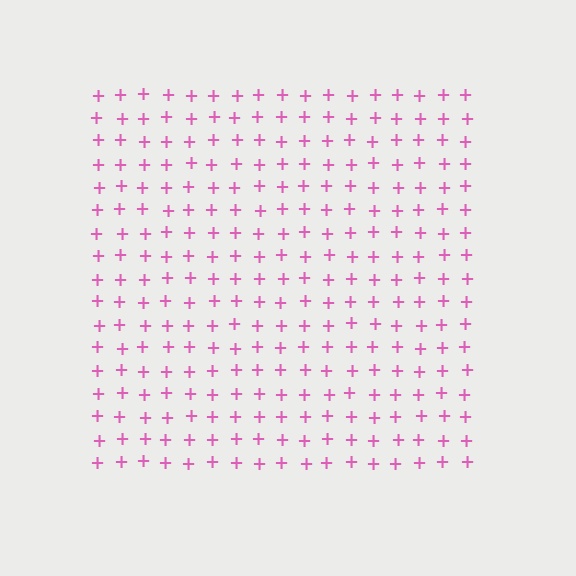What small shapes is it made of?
It is made of small plus signs.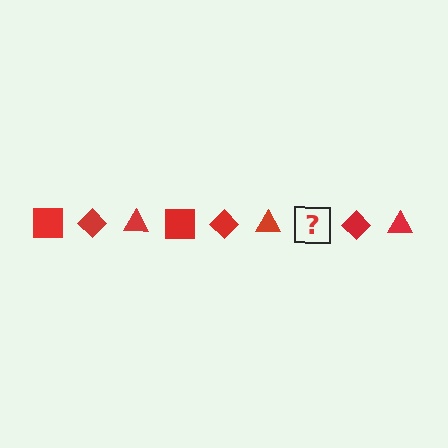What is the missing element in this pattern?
The missing element is a red square.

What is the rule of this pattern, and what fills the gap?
The rule is that the pattern cycles through square, diamond, triangle shapes in red. The gap should be filled with a red square.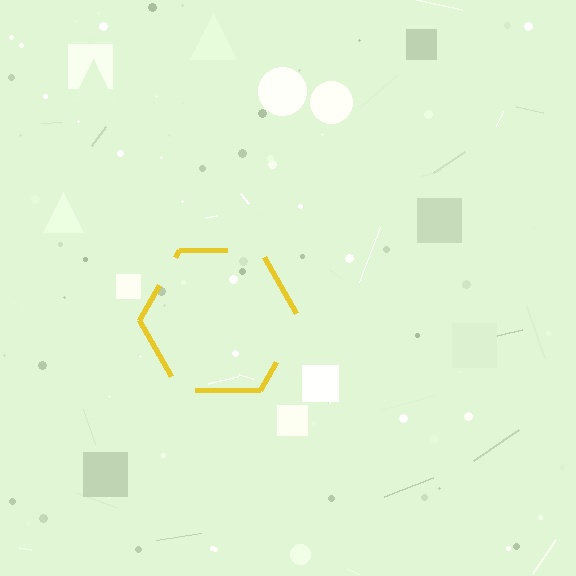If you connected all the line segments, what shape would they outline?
They would outline a hexagon.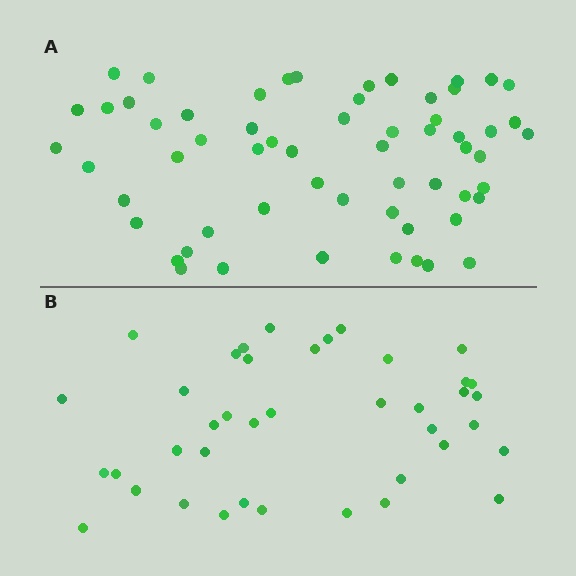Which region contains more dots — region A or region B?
Region A (the top region) has more dots.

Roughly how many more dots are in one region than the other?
Region A has approximately 20 more dots than region B.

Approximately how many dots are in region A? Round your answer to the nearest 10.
About 60 dots.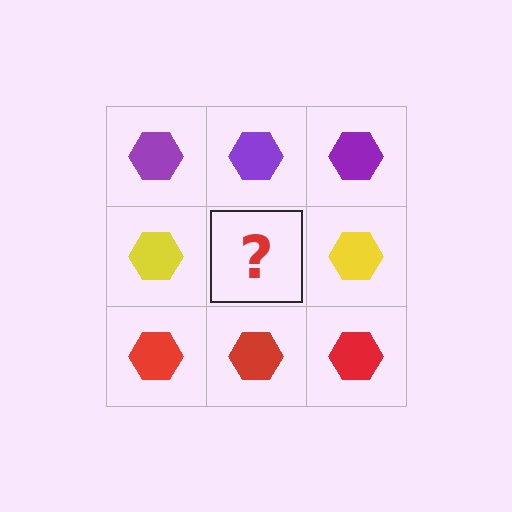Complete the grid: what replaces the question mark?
The question mark should be replaced with a yellow hexagon.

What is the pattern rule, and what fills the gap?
The rule is that each row has a consistent color. The gap should be filled with a yellow hexagon.